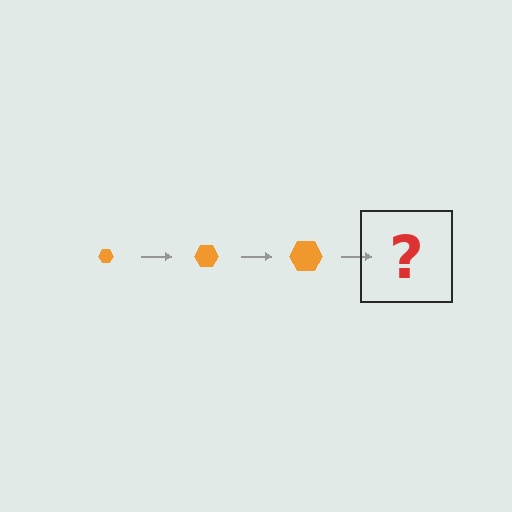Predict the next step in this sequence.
The next step is an orange hexagon, larger than the previous one.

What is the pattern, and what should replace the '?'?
The pattern is that the hexagon gets progressively larger each step. The '?' should be an orange hexagon, larger than the previous one.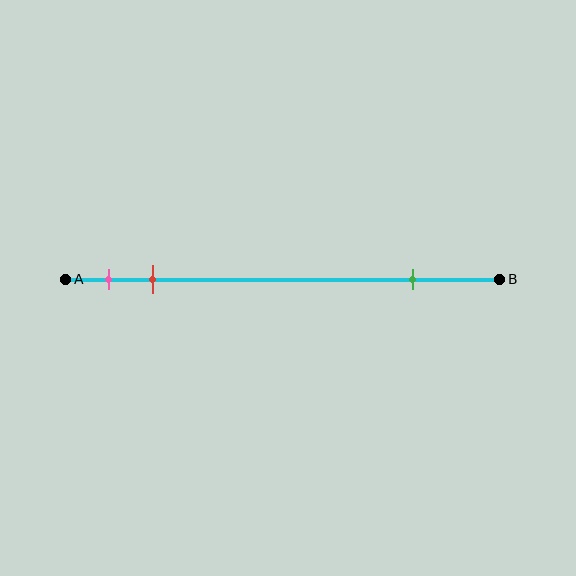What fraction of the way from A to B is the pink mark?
The pink mark is approximately 10% (0.1) of the way from A to B.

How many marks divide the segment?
There are 3 marks dividing the segment.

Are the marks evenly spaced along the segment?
No, the marks are not evenly spaced.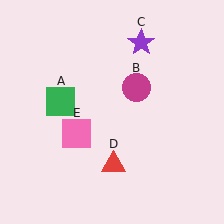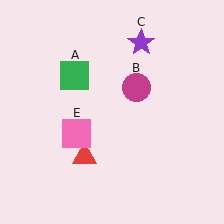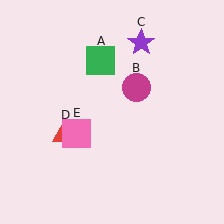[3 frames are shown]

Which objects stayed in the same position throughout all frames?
Magenta circle (object B) and purple star (object C) and pink square (object E) remained stationary.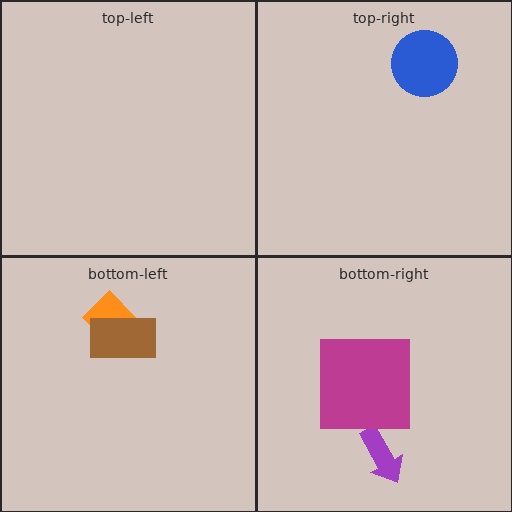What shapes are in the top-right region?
The blue circle.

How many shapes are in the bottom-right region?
2.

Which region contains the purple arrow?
The bottom-right region.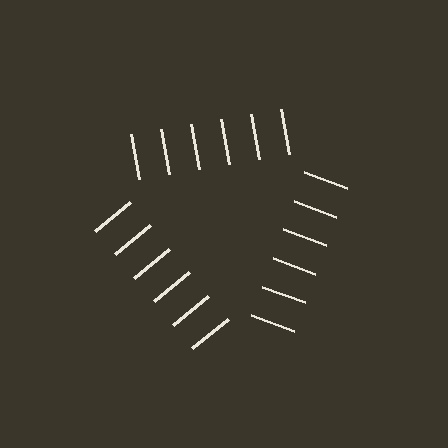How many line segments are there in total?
18 — 6 along each of the 3 edges.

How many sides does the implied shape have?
3 sides — the line-ends trace a triangle.